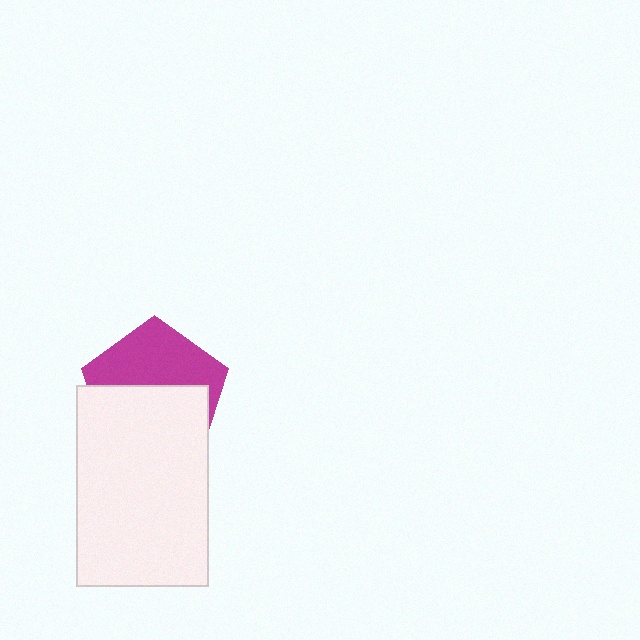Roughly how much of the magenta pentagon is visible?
About half of it is visible (roughly 46%).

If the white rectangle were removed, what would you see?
You would see the complete magenta pentagon.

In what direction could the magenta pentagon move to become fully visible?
The magenta pentagon could move up. That would shift it out from behind the white rectangle entirely.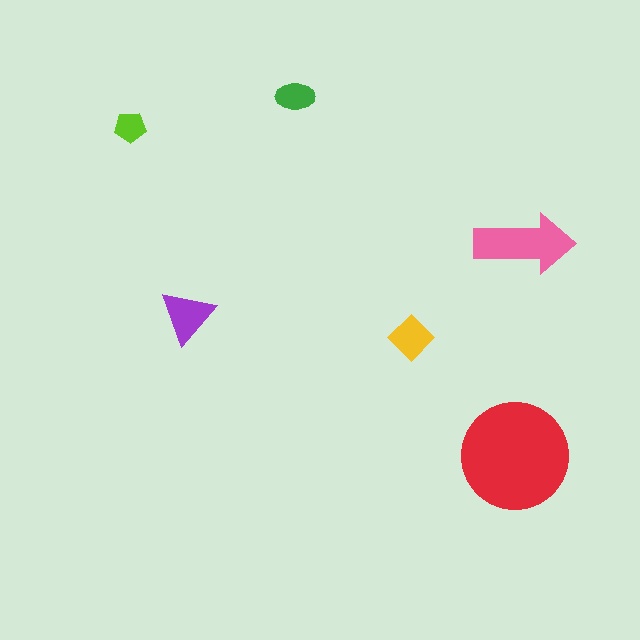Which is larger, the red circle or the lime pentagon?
The red circle.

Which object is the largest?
The red circle.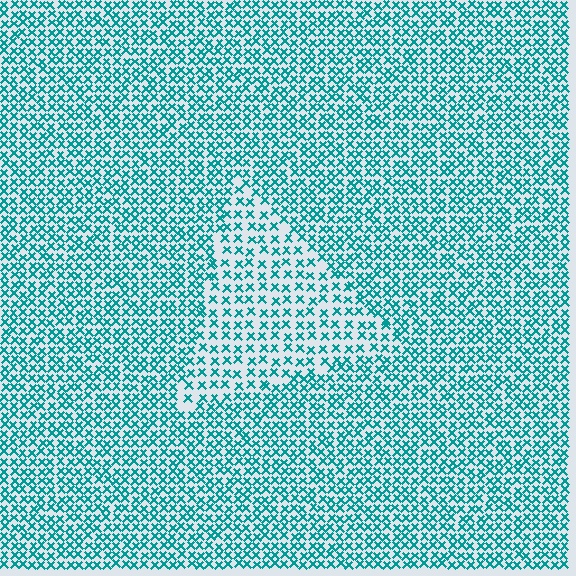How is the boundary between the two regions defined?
The boundary is defined by a change in element density (approximately 1.7x ratio). All elements are the same color, size, and shape.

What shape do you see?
I see a triangle.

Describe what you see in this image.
The image contains small teal elements arranged at two different densities. A triangle-shaped region is visible where the elements are less densely packed than the surrounding area.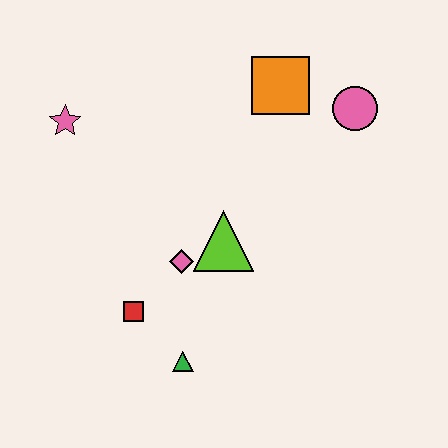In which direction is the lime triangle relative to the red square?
The lime triangle is to the right of the red square.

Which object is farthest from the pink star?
The pink circle is farthest from the pink star.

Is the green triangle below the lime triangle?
Yes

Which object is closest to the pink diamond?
The lime triangle is closest to the pink diamond.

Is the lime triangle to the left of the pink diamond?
No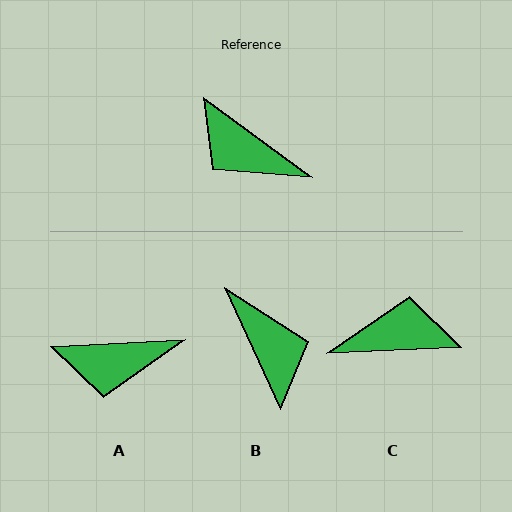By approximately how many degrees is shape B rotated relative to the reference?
Approximately 151 degrees counter-clockwise.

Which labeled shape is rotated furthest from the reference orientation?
B, about 151 degrees away.